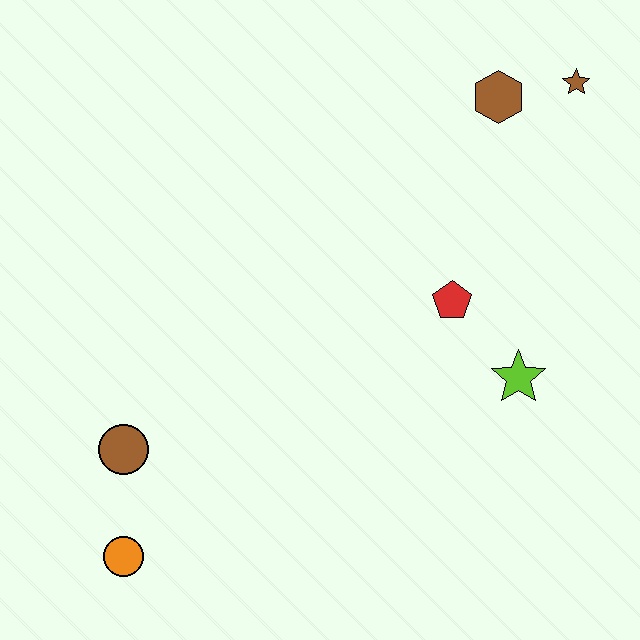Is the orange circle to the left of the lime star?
Yes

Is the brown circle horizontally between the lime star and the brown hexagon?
No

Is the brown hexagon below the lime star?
No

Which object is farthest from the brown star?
The orange circle is farthest from the brown star.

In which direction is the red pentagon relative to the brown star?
The red pentagon is below the brown star.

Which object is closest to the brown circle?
The orange circle is closest to the brown circle.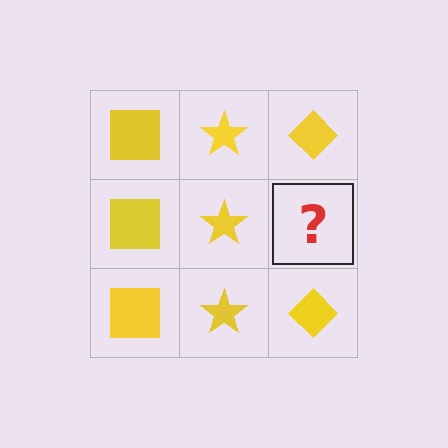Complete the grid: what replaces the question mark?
The question mark should be replaced with a yellow diamond.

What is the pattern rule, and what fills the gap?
The rule is that each column has a consistent shape. The gap should be filled with a yellow diamond.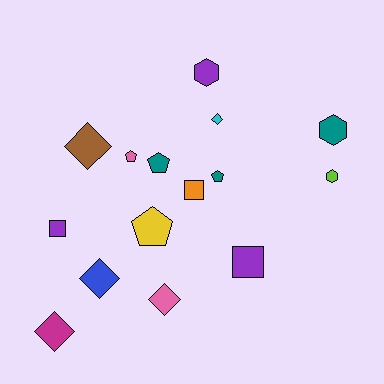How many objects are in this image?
There are 15 objects.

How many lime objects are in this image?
There is 1 lime object.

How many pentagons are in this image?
There are 4 pentagons.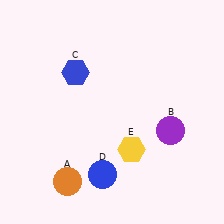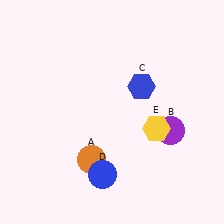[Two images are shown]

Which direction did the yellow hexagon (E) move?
The yellow hexagon (E) moved right.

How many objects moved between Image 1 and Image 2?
3 objects moved between the two images.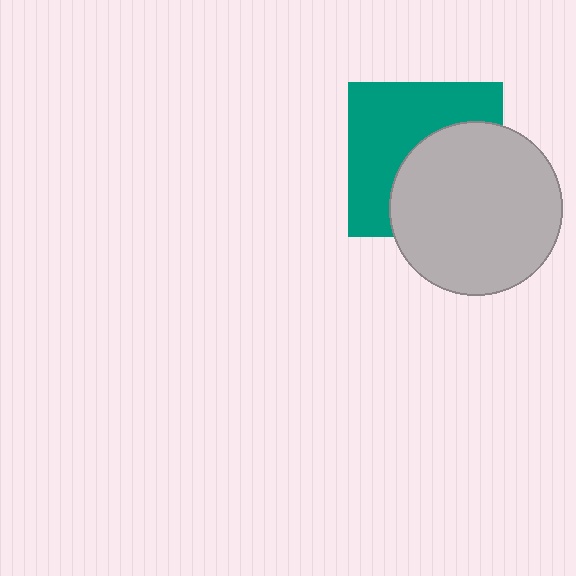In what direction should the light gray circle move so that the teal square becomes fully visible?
The light gray circle should move toward the lower-right. That is the shortest direction to clear the overlap and leave the teal square fully visible.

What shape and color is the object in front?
The object in front is a light gray circle.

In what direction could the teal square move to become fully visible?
The teal square could move toward the upper-left. That would shift it out from behind the light gray circle entirely.